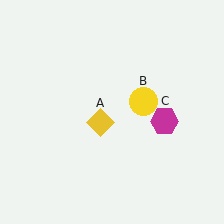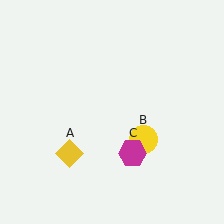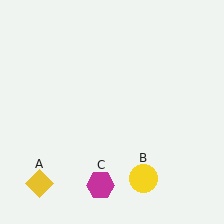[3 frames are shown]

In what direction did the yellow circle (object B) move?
The yellow circle (object B) moved down.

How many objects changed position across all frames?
3 objects changed position: yellow diamond (object A), yellow circle (object B), magenta hexagon (object C).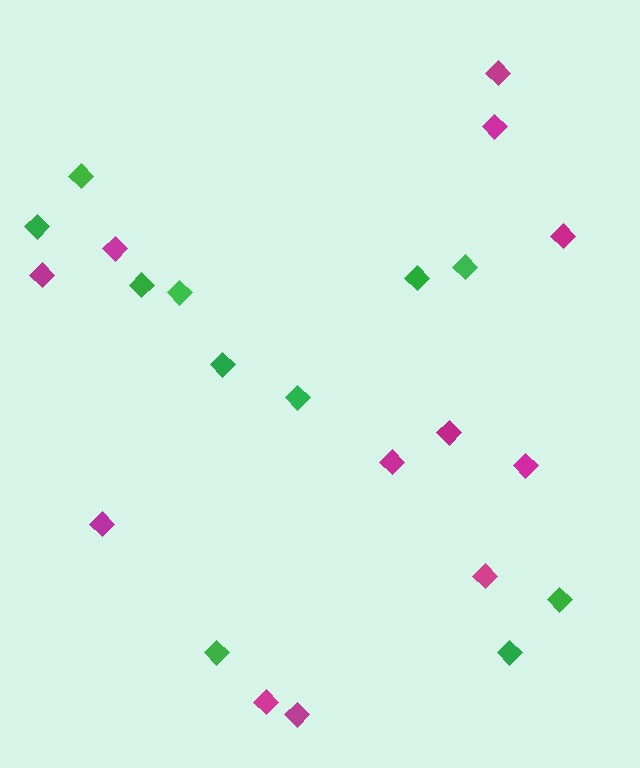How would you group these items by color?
There are 2 groups: one group of magenta diamonds (12) and one group of green diamonds (11).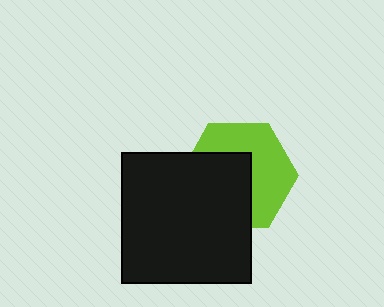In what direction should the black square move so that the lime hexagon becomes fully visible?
The black square should move toward the lower-left. That is the shortest direction to clear the overlap and leave the lime hexagon fully visible.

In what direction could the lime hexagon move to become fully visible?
The lime hexagon could move toward the upper-right. That would shift it out from behind the black square entirely.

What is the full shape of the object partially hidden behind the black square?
The partially hidden object is a lime hexagon.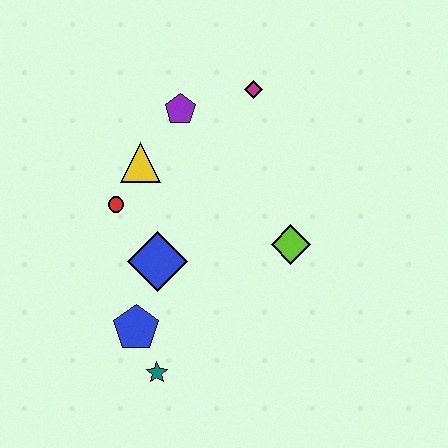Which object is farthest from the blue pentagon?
The magenta diamond is farthest from the blue pentagon.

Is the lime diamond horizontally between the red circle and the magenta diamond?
No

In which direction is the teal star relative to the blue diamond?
The teal star is below the blue diamond.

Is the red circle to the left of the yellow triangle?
Yes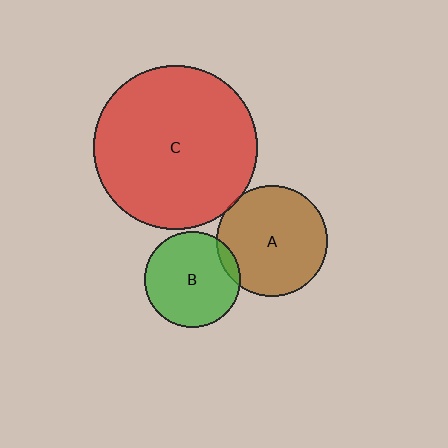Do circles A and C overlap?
Yes.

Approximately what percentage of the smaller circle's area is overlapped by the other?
Approximately 5%.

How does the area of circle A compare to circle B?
Approximately 1.3 times.